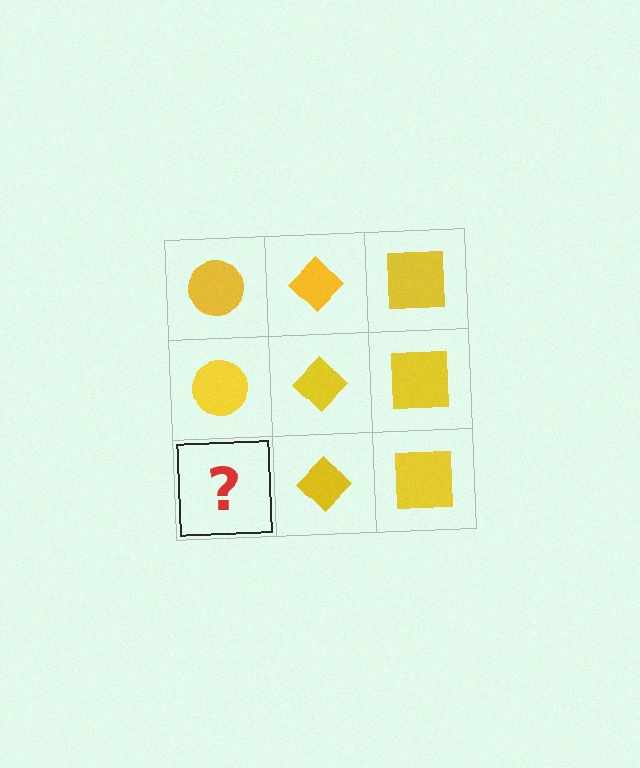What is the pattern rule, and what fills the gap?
The rule is that each column has a consistent shape. The gap should be filled with a yellow circle.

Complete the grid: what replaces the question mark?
The question mark should be replaced with a yellow circle.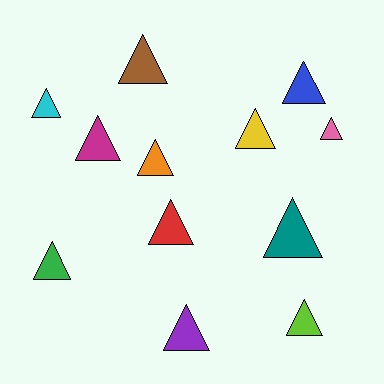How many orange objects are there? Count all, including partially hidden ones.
There is 1 orange object.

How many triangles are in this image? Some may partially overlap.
There are 12 triangles.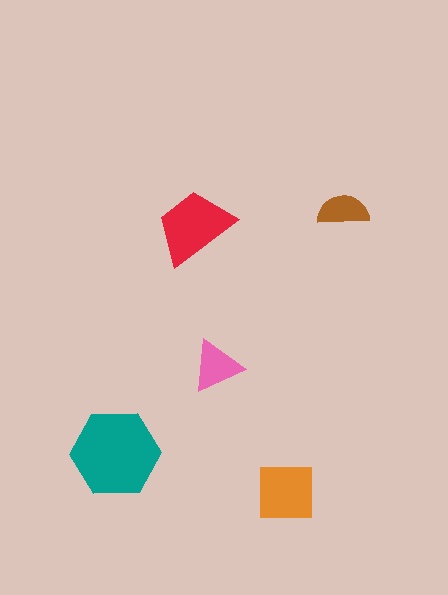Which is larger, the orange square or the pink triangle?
The orange square.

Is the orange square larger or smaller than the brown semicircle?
Larger.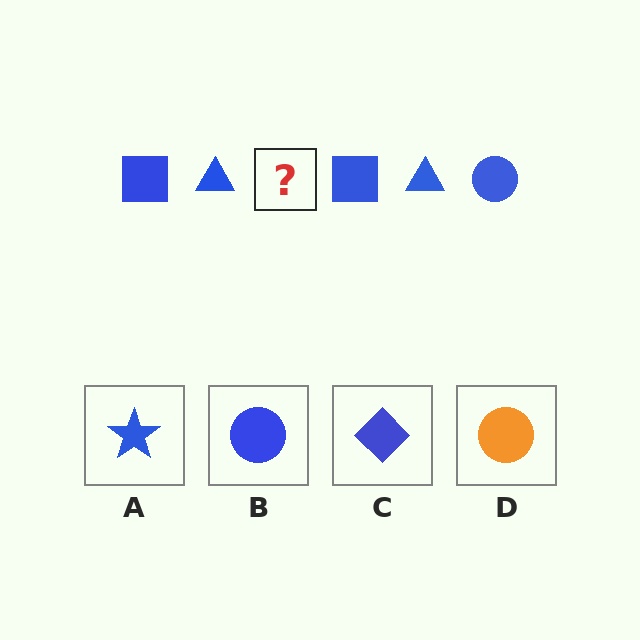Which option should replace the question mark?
Option B.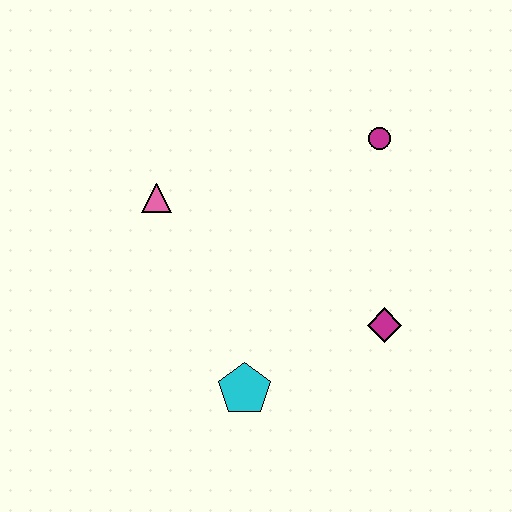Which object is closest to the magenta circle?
The magenta diamond is closest to the magenta circle.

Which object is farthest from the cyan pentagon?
The magenta circle is farthest from the cyan pentagon.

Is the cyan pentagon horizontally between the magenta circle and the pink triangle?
Yes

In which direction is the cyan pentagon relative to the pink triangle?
The cyan pentagon is below the pink triangle.